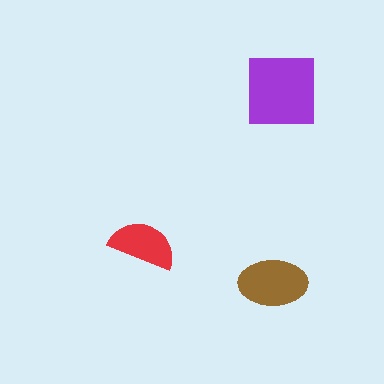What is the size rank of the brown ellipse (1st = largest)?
2nd.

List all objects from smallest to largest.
The red semicircle, the brown ellipse, the purple square.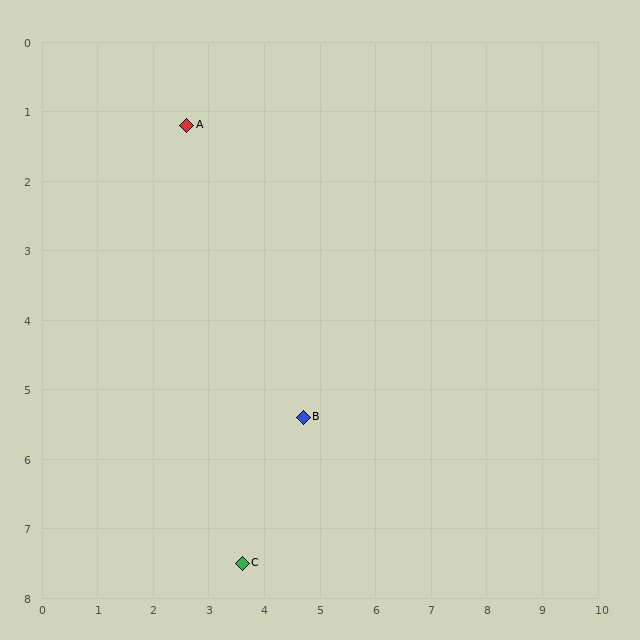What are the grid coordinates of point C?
Point C is at approximately (3.6, 7.5).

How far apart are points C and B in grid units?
Points C and B are about 2.4 grid units apart.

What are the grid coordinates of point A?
Point A is at approximately (2.6, 1.2).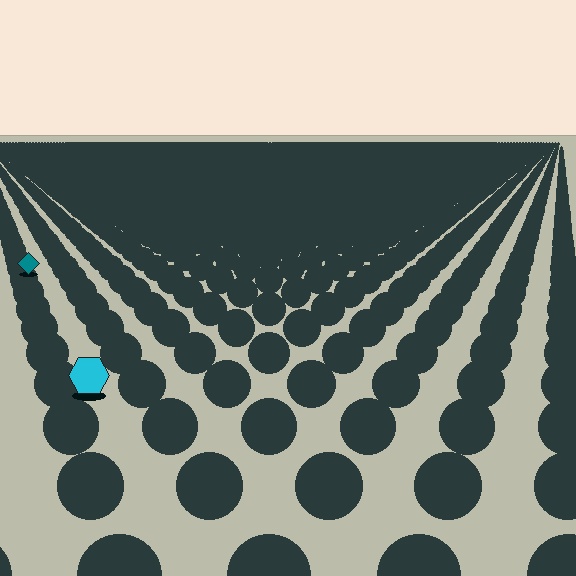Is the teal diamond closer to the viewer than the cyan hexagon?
No. The cyan hexagon is closer — you can tell from the texture gradient: the ground texture is coarser near it.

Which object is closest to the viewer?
The cyan hexagon is closest. The texture marks near it are larger and more spread out.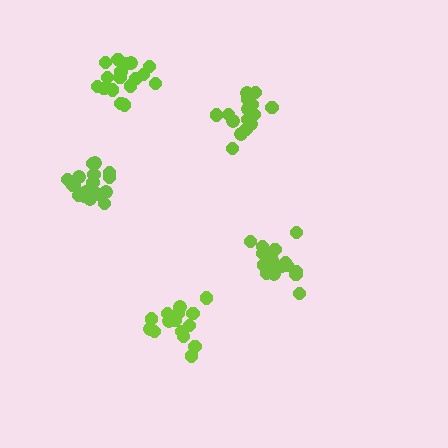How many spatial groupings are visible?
There are 5 spatial groupings.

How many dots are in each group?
Group 1: 16 dots, Group 2: 18 dots, Group 3: 15 dots, Group 4: 18 dots, Group 5: 17 dots (84 total).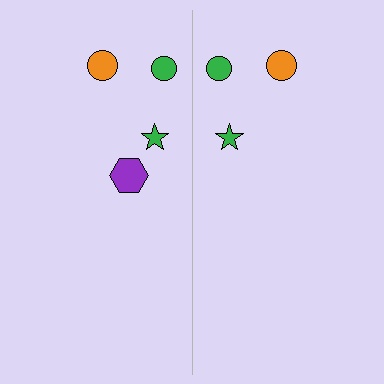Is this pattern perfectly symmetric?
No, the pattern is not perfectly symmetric. A purple hexagon is missing from the right side.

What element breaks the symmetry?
A purple hexagon is missing from the right side.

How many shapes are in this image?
There are 7 shapes in this image.